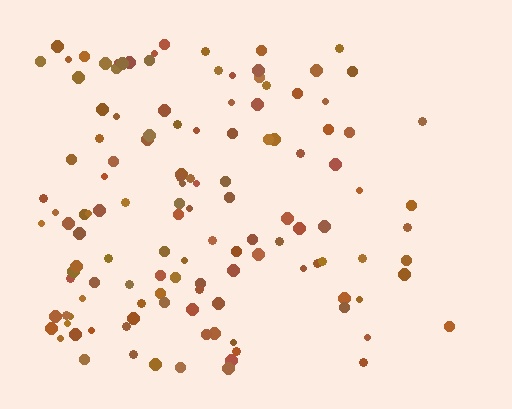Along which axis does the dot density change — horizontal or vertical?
Horizontal.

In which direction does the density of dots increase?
From right to left, with the left side densest.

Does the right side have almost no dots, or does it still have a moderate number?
Still a moderate number, just noticeably fewer than the left.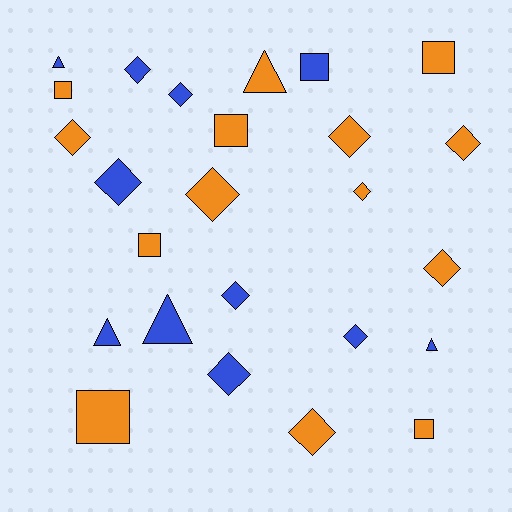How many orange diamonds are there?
There are 7 orange diamonds.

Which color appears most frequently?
Orange, with 14 objects.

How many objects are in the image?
There are 25 objects.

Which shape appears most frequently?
Diamond, with 13 objects.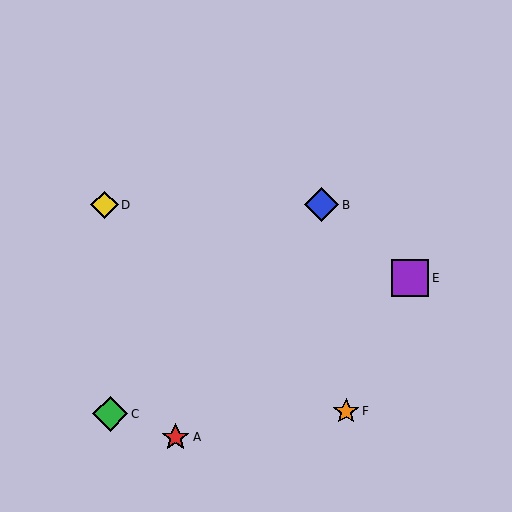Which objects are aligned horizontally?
Objects B, D are aligned horizontally.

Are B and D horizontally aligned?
Yes, both are at y≈205.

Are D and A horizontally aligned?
No, D is at y≈205 and A is at y≈438.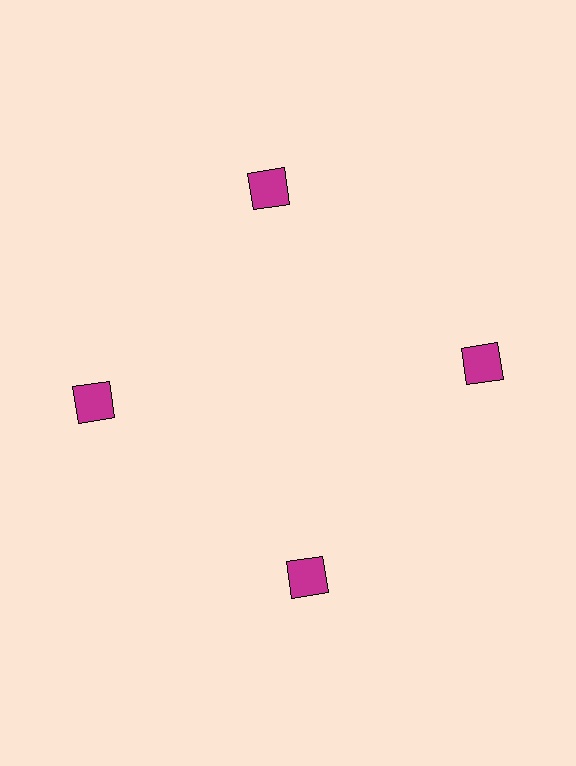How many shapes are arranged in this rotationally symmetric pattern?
There are 4 shapes, arranged in 4 groups of 1.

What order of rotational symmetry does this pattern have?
This pattern has 4-fold rotational symmetry.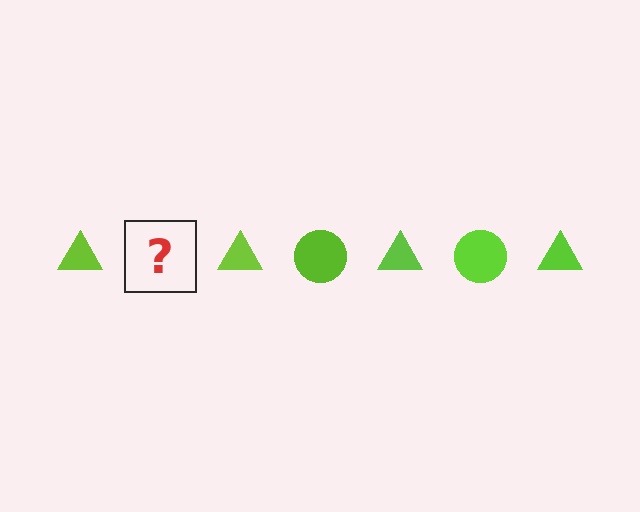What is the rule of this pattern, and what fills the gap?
The rule is that the pattern cycles through triangle, circle shapes in lime. The gap should be filled with a lime circle.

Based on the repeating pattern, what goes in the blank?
The blank should be a lime circle.